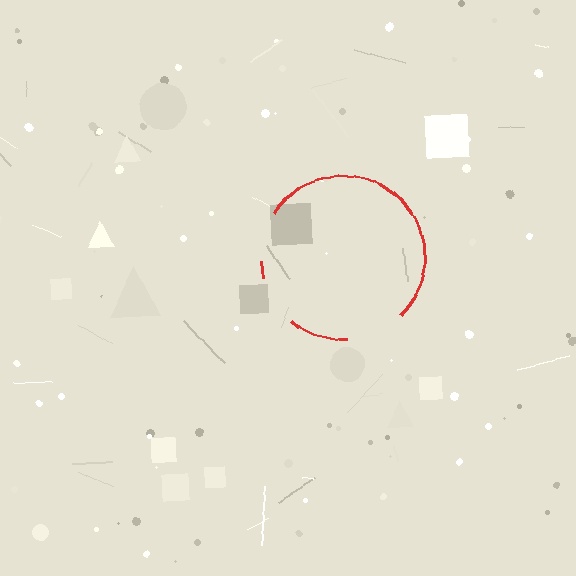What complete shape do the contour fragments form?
The contour fragments form a circle.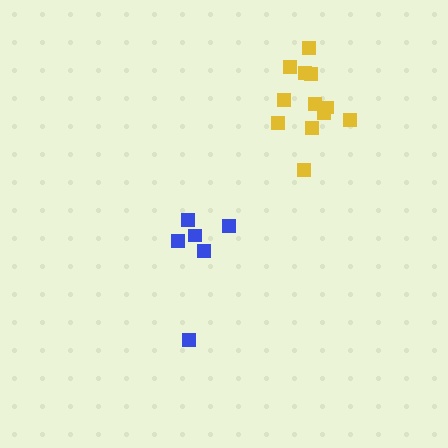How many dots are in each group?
Group 1: 6 dots, Group 2: 12 dots (18 total).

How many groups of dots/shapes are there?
There are 2 groups.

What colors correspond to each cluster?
The clusters are colored: blue, yellow.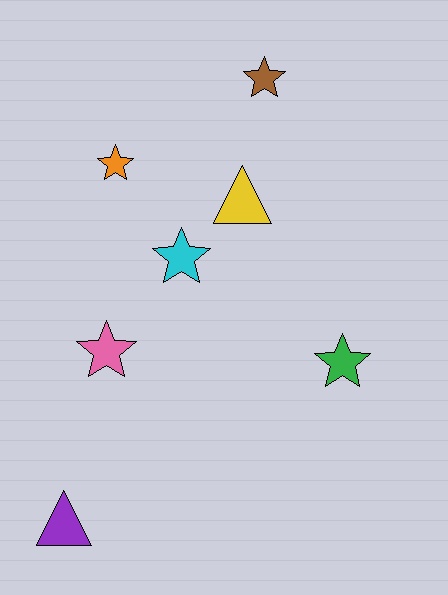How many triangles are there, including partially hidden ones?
There are 2 triangles.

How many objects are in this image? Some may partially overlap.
There are 7 objects.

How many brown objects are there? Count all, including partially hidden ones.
There is 1 brown object.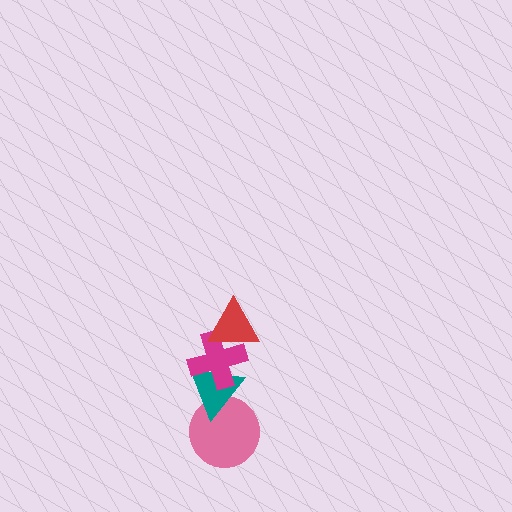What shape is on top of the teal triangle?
The magenta cross is on top of the teal triangle.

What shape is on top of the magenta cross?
The red triangle is on top of the magenta cross.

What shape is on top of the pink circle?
The teal triangle is on top of the pink circle.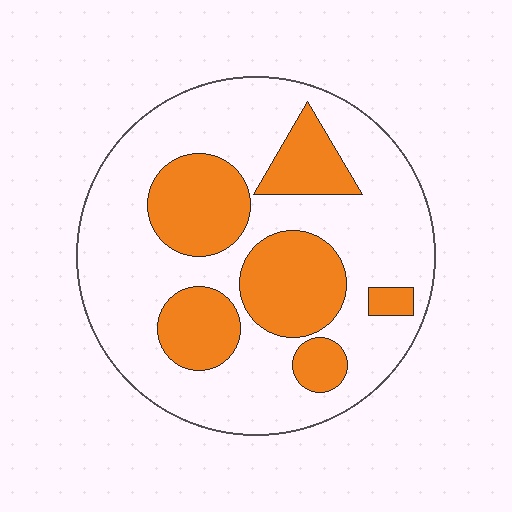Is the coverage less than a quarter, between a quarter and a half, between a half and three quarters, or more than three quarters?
Between a quarter and a half.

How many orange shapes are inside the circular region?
6.